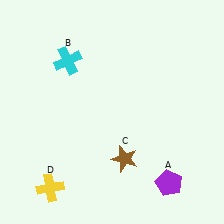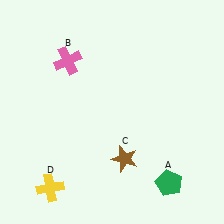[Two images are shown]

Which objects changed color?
A changed from purple to green. B changed from cyan to pink.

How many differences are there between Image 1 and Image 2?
There are 2 differences between the two images.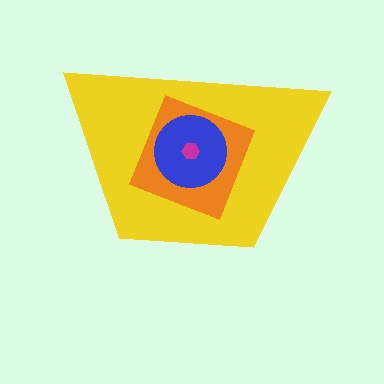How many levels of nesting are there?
4.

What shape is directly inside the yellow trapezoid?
The orange diamond.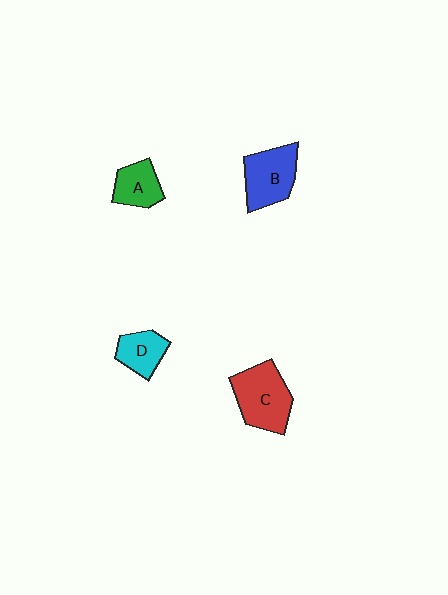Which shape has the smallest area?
Shape D (cyan).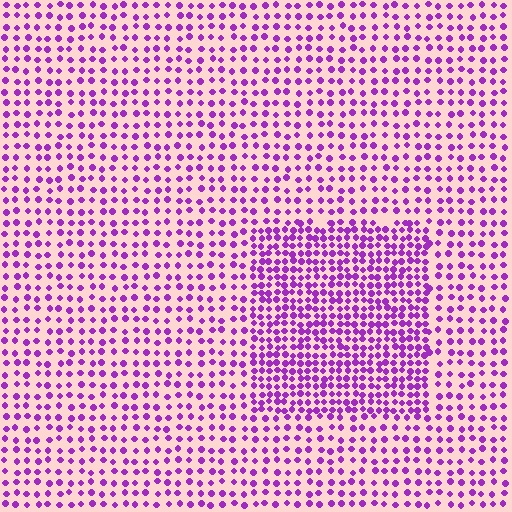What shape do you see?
I see a rectangle.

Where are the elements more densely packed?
The elements are more densely packed inside the rectangle boundary.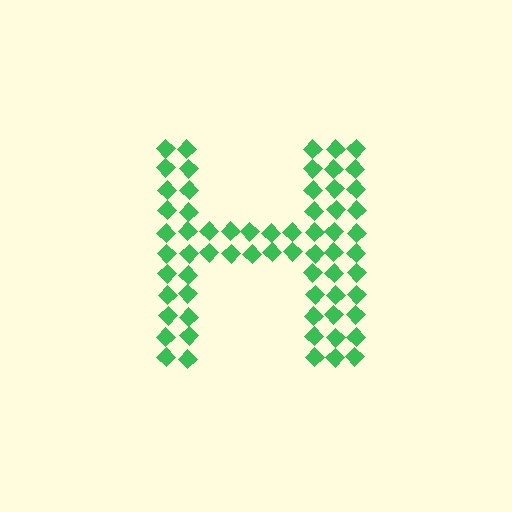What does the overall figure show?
The overall figure shows the letter H.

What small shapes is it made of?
It is made of small diamonds.